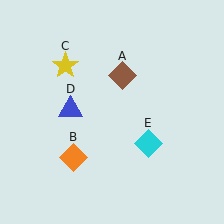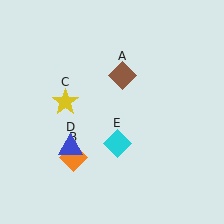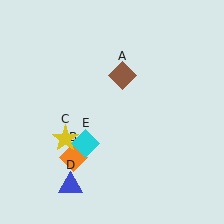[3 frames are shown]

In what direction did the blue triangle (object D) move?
The blue triangle (object D) moved down.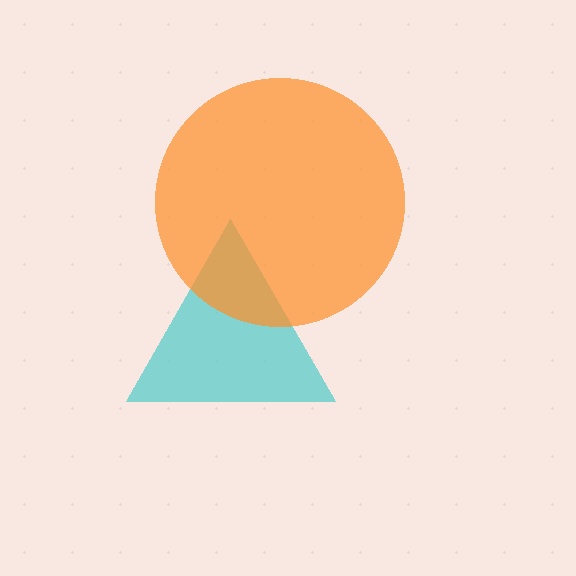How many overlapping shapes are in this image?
There are 2 overlapping shapes in the image.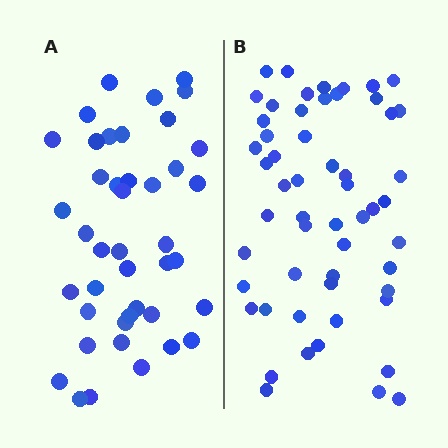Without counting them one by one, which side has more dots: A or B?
Region B (the right region) has more dots.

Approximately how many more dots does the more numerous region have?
Region B has approximately 15 more dots than region A.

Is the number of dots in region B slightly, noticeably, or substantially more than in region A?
Region B has noticeably more, but not dramatically so. The ratio is roughly 1.3 to 1.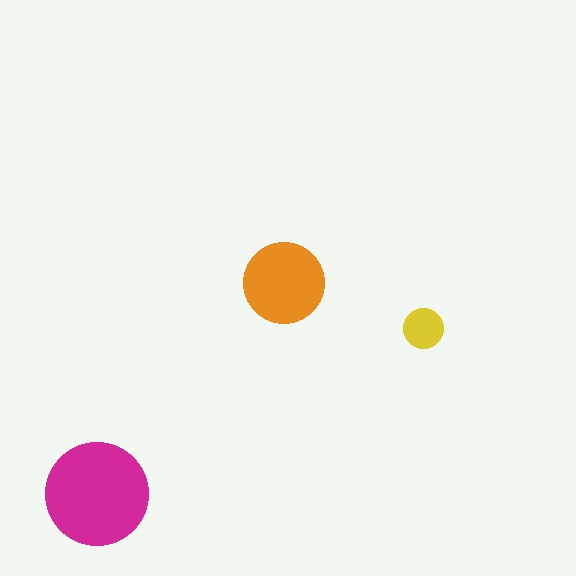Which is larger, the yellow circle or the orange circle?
The orange one.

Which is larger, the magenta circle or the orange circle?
The magenta one.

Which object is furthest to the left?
The magenta circle is leftmost.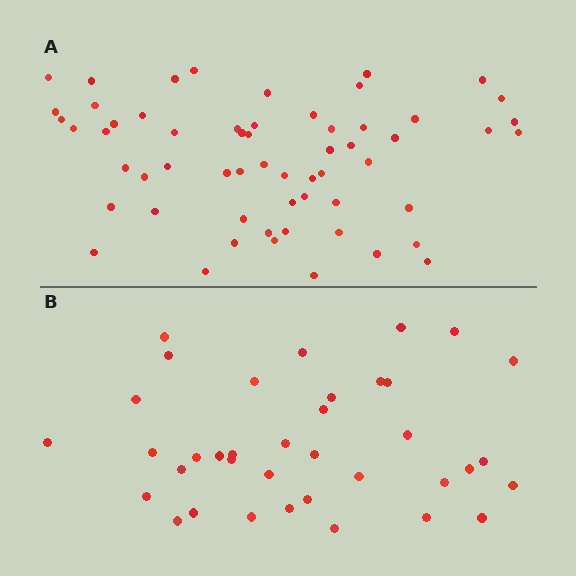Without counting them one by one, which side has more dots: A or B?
Region A (the top region) has more dots.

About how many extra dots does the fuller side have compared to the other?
Region A has approximately 20 more dots than region B.